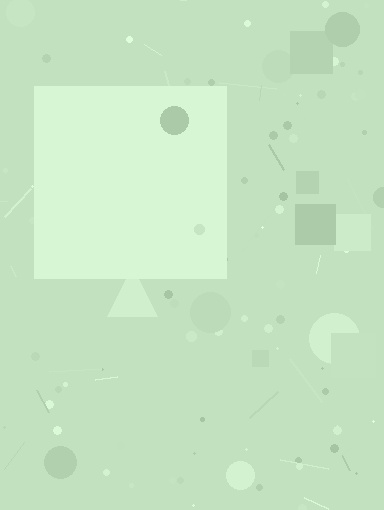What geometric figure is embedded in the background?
A square is embedded in the background.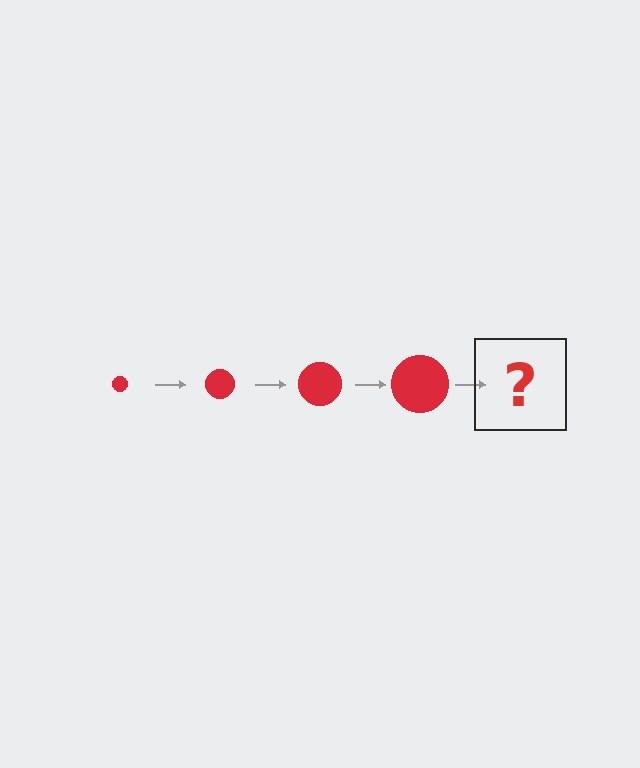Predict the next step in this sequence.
The next step is a red circle, larger than the previous one.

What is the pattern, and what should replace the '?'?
The pattern is that the circle gets progressively larger each step. The '?' should be a red circle, larger than the previous one.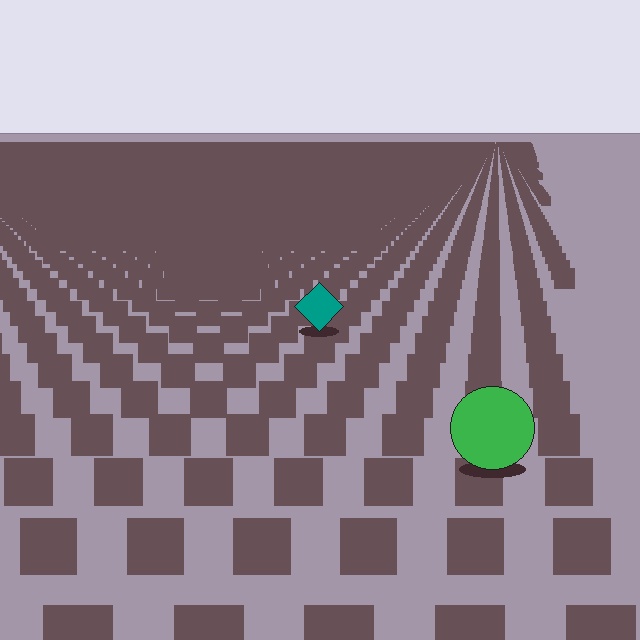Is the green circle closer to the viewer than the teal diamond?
Yes. The green circle is closer — you can tell from the texture gradient: the ground texture is coarser near it.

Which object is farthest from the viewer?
The teal diamond is farthest from the viewer. It appears smaller and the ground texture around it is denser.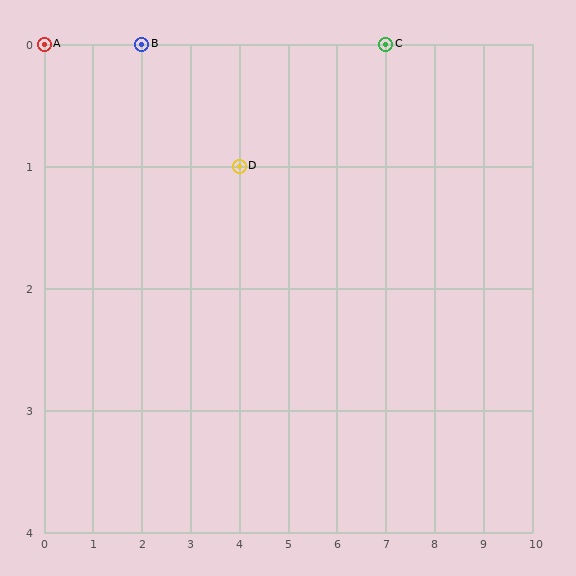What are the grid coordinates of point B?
Point B is at grid coordinates (2, 0).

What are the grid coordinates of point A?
Point A is at grid coordinates (0, 0).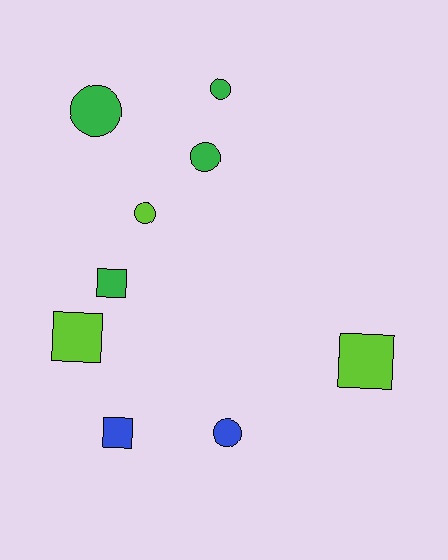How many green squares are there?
There is 1 green square.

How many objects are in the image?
There are 9 objects.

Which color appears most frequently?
Green, with 4 objects.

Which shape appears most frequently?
Circle, with 5 objects.